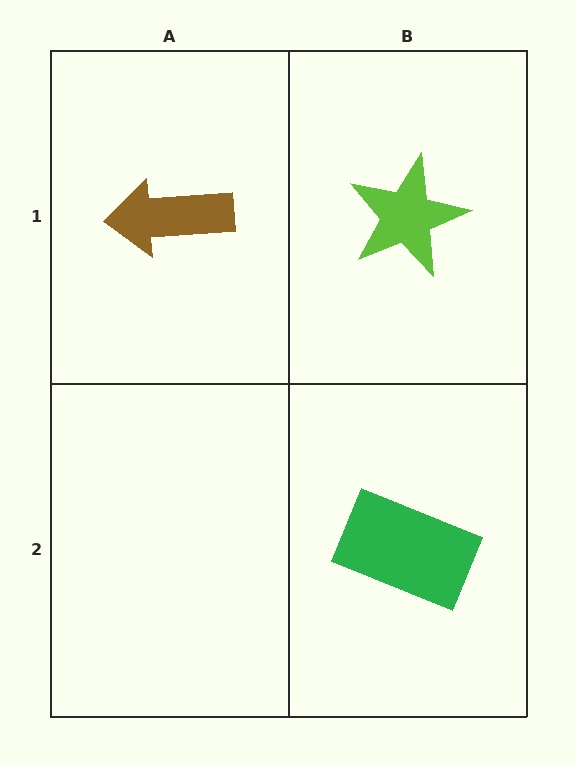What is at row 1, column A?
A brown arrow.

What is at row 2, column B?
A green rectangle.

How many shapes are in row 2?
1 shape.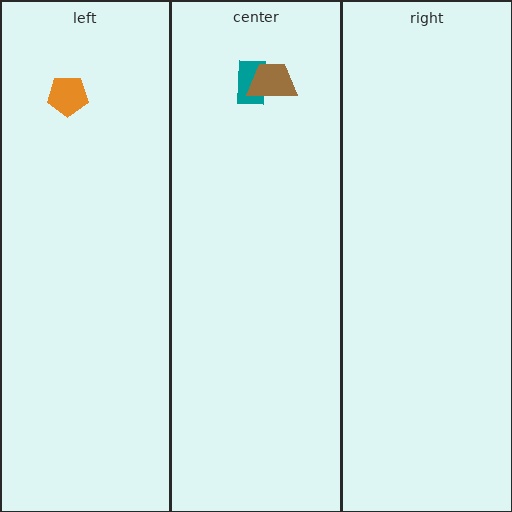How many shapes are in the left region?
1.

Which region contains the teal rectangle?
The center region.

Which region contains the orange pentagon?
The left region.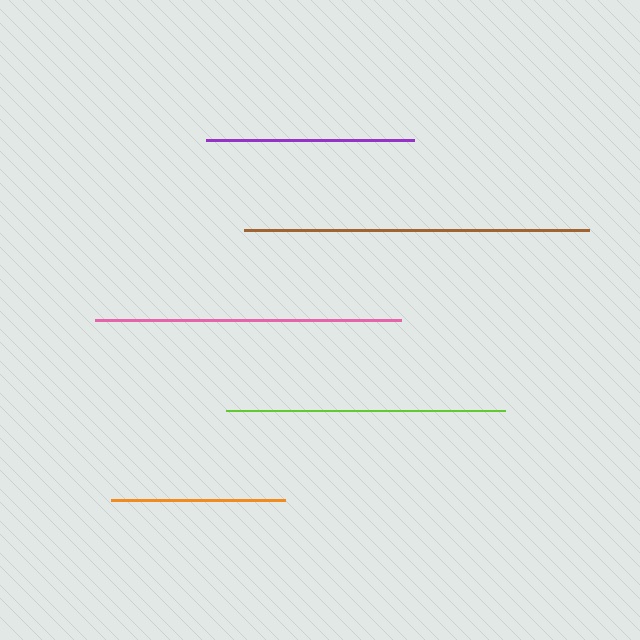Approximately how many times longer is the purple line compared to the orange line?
The purple line is approximately 1.2 times the length of the orange line.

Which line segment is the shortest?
The orange line is the shortest at approximately 174 pixels.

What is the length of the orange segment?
The orange segment is approximately 174 pixels long.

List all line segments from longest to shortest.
From longest to shortest: brown, pink, lime, purple, orange.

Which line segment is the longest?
The brown line is the longest at approximately 346 pixels.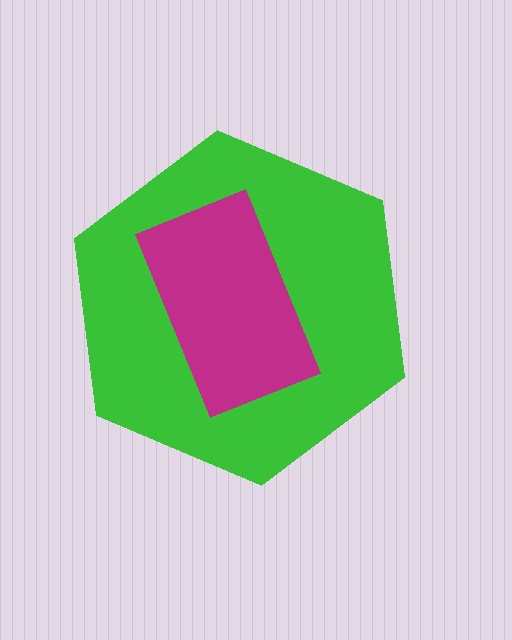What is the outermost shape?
The green hexagon.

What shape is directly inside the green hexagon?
The magenta rectangle.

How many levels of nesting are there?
2.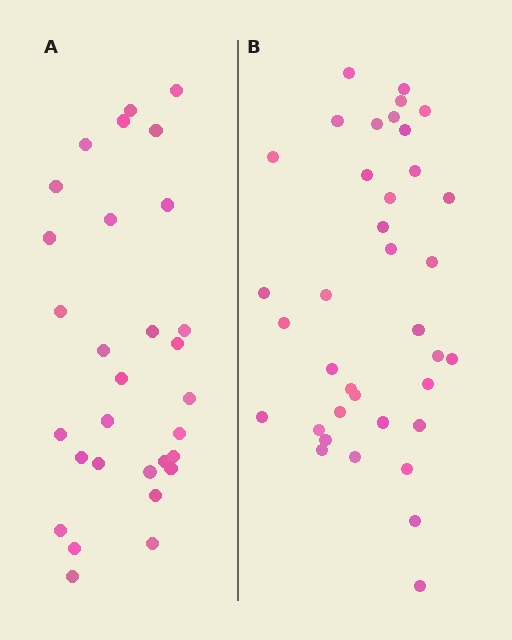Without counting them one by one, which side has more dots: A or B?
Region B (the right region) has more dots.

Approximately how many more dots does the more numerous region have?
Region B has roughly 8 or so more dots than region A.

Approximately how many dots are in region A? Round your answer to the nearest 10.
About 30 dots.